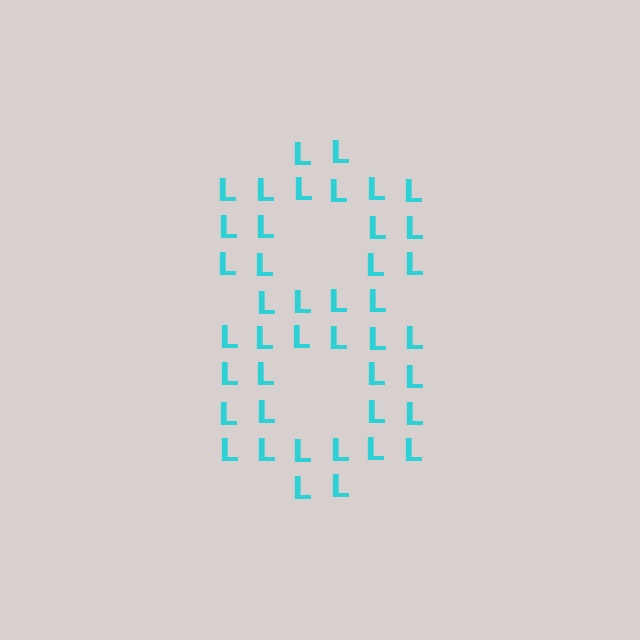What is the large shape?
The large shape is the digit 8.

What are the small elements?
The small elements are letter L's.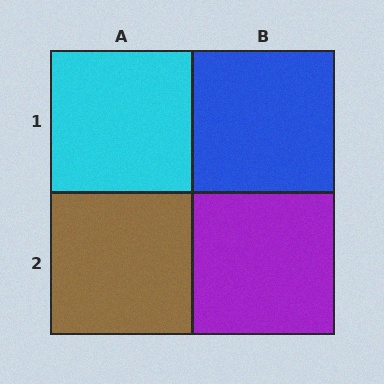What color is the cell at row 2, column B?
Purple.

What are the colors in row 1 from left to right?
Cyan, blue.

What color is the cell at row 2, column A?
Brown.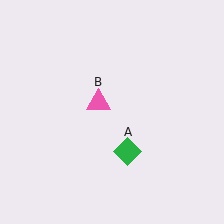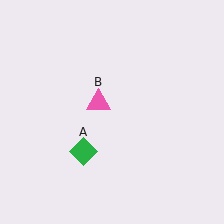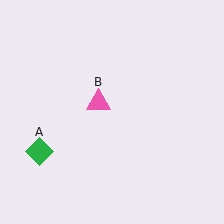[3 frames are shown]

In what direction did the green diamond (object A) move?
The green diamond (object A) moved left.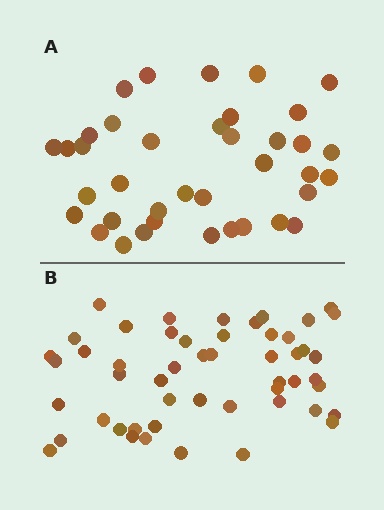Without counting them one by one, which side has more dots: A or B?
Region B (the bottom region) has more dots.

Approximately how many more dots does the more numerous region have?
Region B has approximately 15 more dots than region A.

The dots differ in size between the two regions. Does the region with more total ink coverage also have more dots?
No. Region A has more total ink coverage because its dots are larger, but region B actually contains more individual dots. Total area can be misleading — the number of items is what matters here.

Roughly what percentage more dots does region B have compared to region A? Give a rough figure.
About 35% more.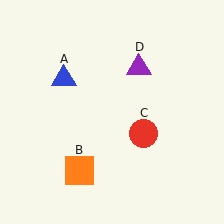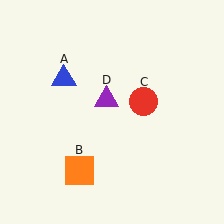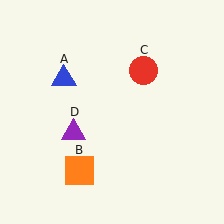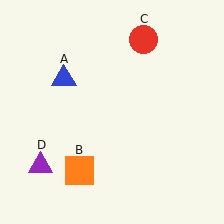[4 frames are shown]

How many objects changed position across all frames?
2 objects changed position: red circle (object C), purple triangle (object D).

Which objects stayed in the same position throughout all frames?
Blue triangle (object A) and orange square (object B) remained stationary.